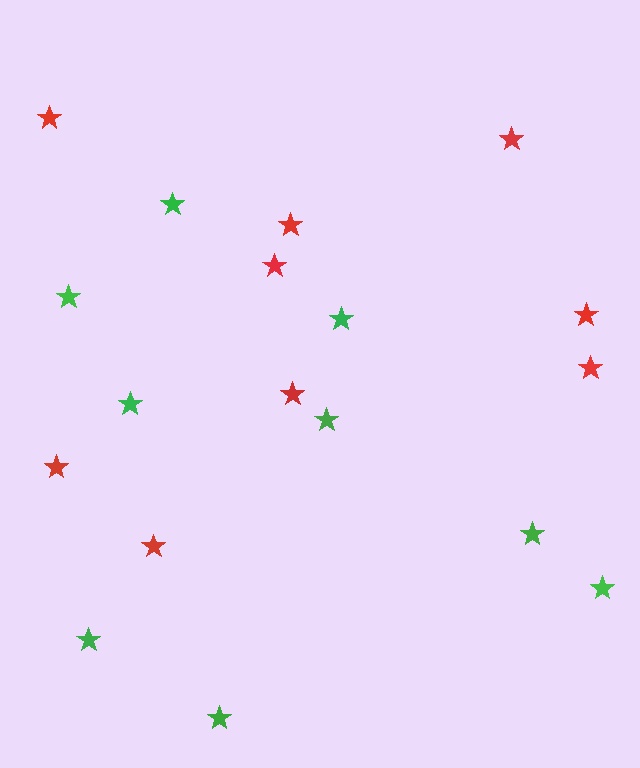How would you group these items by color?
There are 2 groups: one group of red stars (9) and one group of green stars (9).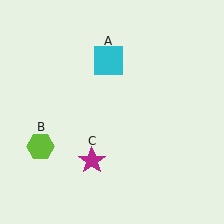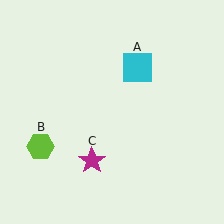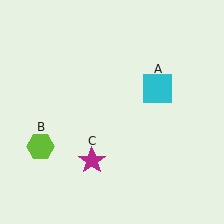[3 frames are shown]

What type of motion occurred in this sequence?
The cyan square (object A) rotated clockwise around the center of the scene.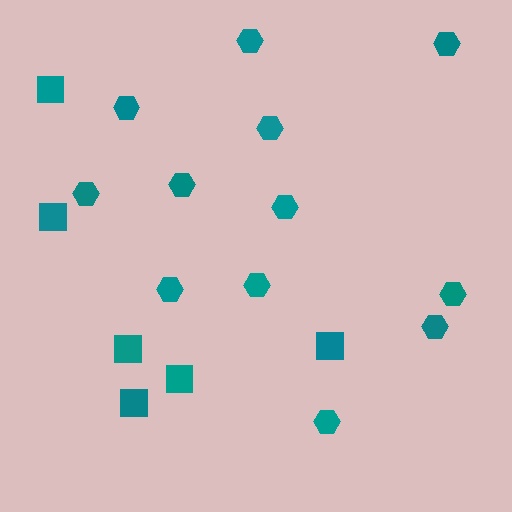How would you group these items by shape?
There are 2 groups: one group of hexagons (12) and one group of squares (6).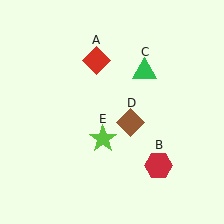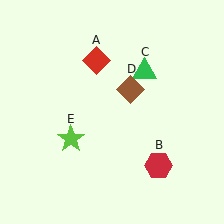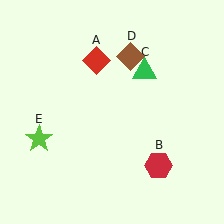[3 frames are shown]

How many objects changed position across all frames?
2 objects changed position: brown diamond (object D), lime star (object E).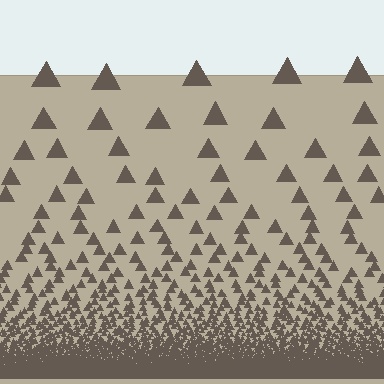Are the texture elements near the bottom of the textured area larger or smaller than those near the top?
Smaller. The gradient is inverted — elements near the bottom are smaller and denser.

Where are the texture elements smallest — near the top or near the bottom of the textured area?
Near the bottom.